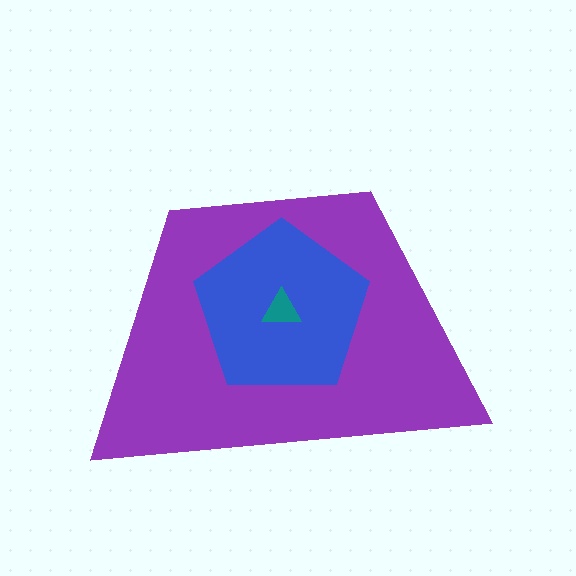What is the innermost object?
The teal triangle.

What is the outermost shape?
The purple trapezoid.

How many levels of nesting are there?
3.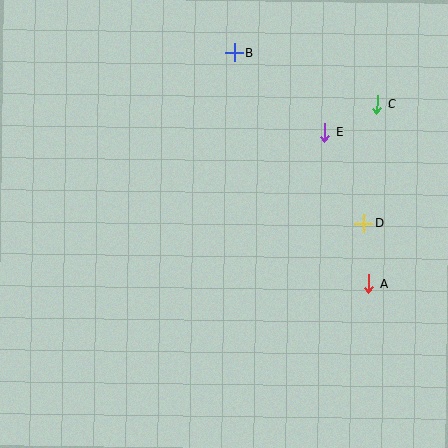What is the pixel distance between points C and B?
The distance between C and B is 151 pixels.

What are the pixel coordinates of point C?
Point C is at (377, 104).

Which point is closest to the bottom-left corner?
Point A is closest to the bottom-left corner.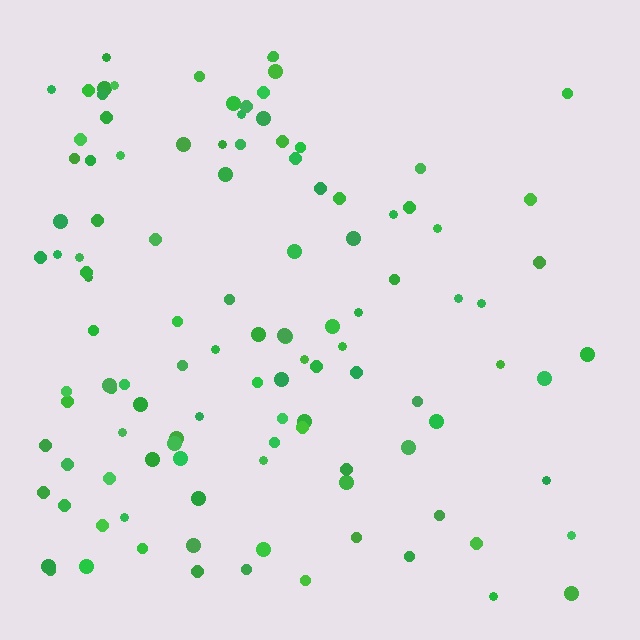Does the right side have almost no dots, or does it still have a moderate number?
Still a moderate number, just noticeably fewer than the left.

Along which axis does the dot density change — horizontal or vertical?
Horizontal.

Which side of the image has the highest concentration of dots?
The left.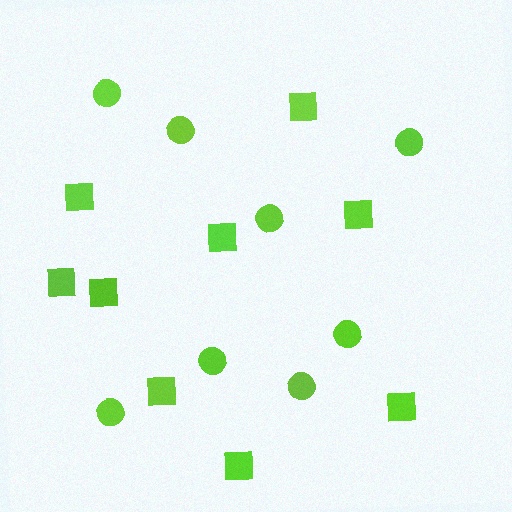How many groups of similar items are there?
There are 2 groups: one group of squares (9) and one group of circles (8).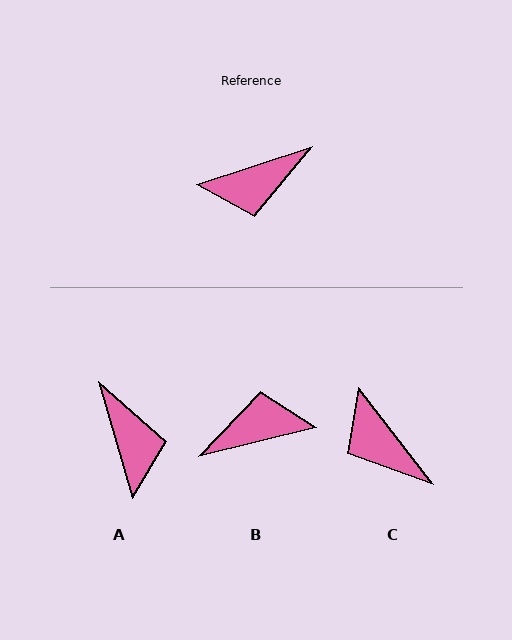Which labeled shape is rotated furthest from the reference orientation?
B, about 175 degrees away.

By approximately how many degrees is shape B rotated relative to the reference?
Approximately 175 degrees counter-clockwise.